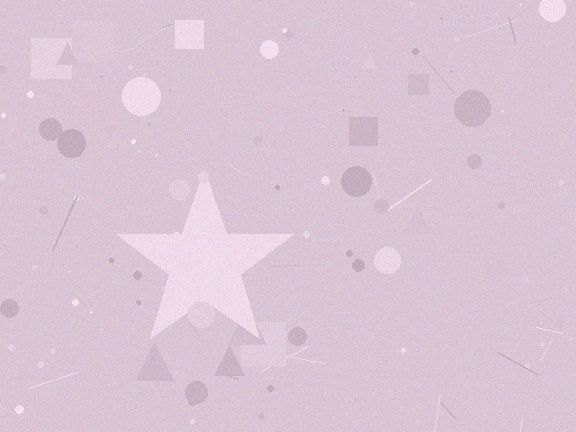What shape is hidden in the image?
A star is hidden in the image.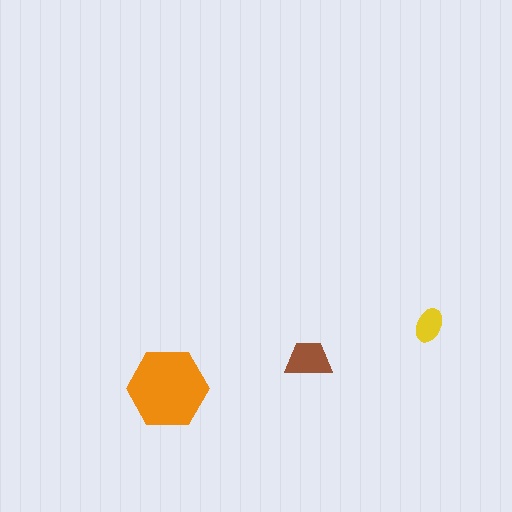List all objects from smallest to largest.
The yellow ellipse, the brown trapezoid, the orange hexagon.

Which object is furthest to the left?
The orange hexagon is leftmost.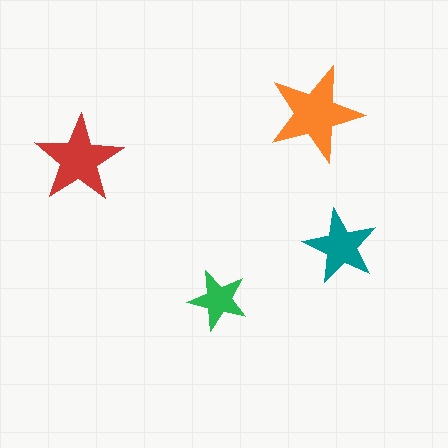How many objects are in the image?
There are 4 objects in the image.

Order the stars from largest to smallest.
the orange one, the red one, the teal one, the green one.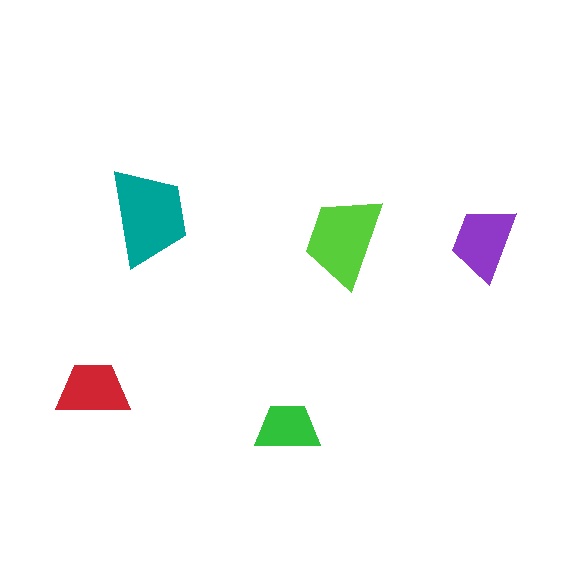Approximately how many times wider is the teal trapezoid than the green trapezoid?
About 1.5 times wider.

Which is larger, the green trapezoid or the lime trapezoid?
The lime one.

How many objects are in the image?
There are 5 objects in the image.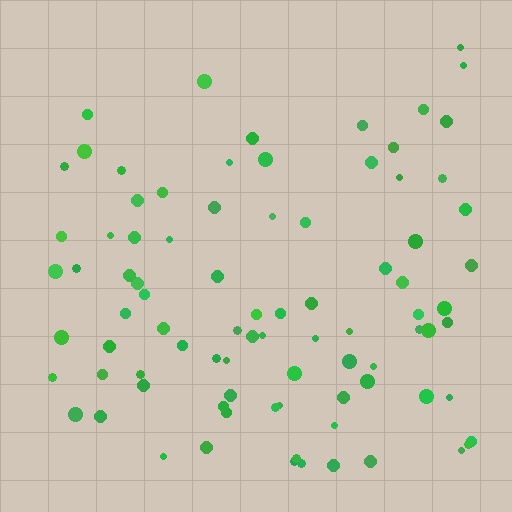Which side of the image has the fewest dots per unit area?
The top.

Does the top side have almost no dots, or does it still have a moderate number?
Still a moderate number, just noticeably fewer than the bottom.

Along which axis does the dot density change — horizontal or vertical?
Vertical.